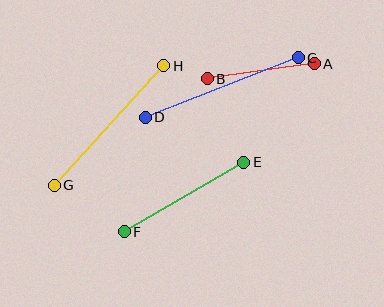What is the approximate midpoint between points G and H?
The midpoint is at approximately (109, 125) pixels.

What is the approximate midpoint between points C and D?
The midpoint is at approximately (222, 88) pixels.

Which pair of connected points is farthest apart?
Points C and D are farthest apart.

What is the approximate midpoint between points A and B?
The midpoint is at approximately (261, 71) pixels.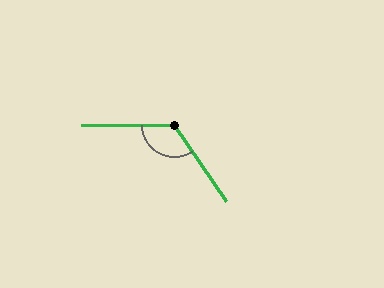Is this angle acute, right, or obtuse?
It is obtuse.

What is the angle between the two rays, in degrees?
Approximately 124 degrees.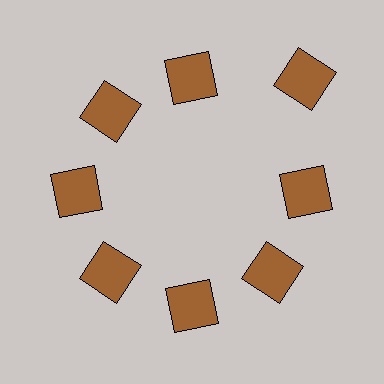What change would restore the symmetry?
The symmetry would be restored by moving it inward, back onto the ring so that all 8 squares sit at equal angles and equal distance from the center.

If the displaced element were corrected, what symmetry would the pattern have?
It would have 8-fold rotational symmetry — the pattern would map onto itself every 45 degrees.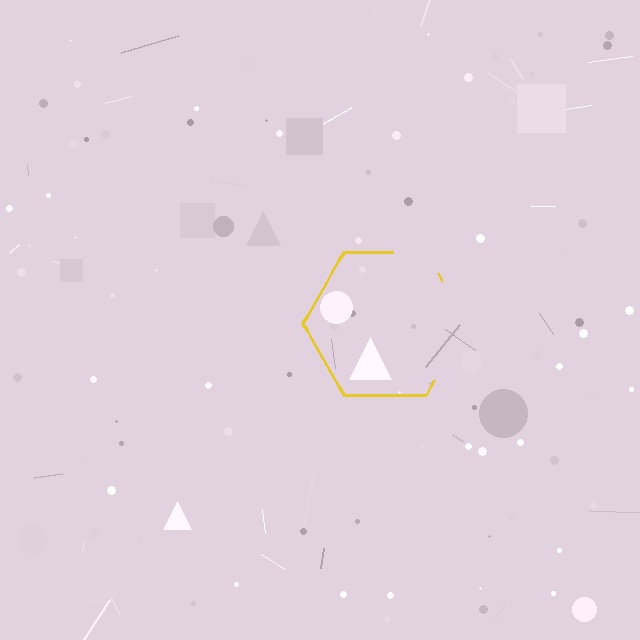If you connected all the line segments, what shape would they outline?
They would outline a hexagon.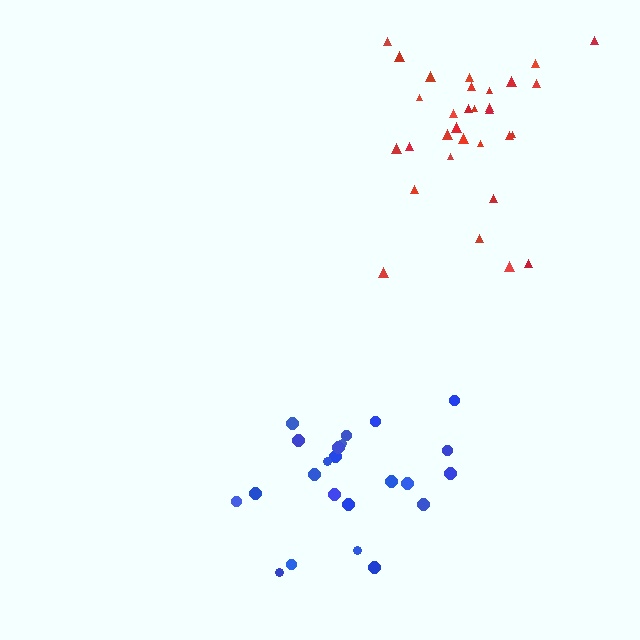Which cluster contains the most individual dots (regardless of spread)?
Red (31).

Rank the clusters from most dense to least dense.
red, blue.